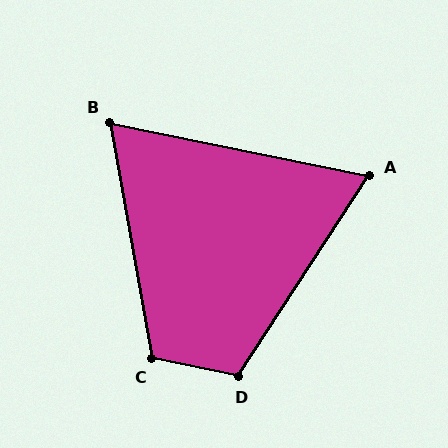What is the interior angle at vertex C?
Approximately 111 degrees (obtuse).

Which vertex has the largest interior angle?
D, at approximately 112 degrees.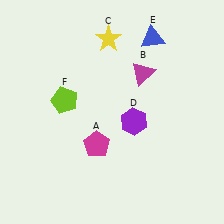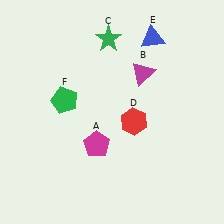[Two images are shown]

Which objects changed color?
C changed from yellow to green. D changed from purple to red. F changed from lime to green.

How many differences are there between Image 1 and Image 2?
There are 3 differences between the two images.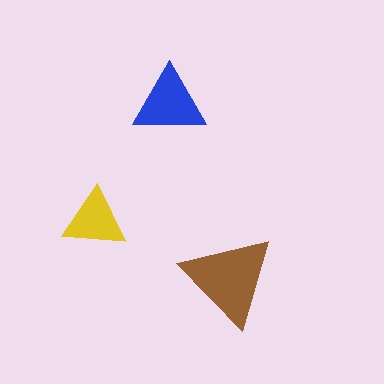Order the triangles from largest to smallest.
the brown one, the blue one, the yellow one.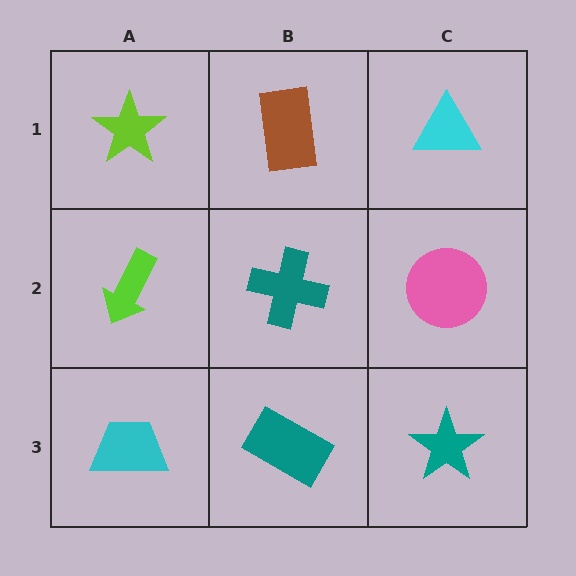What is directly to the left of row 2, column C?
A teal cross.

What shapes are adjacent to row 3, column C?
A pink circle (row 2, column C), a teal rectangle (row 3, column B).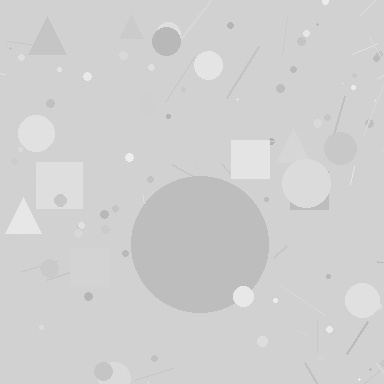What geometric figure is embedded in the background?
A circle is embedded in the background.